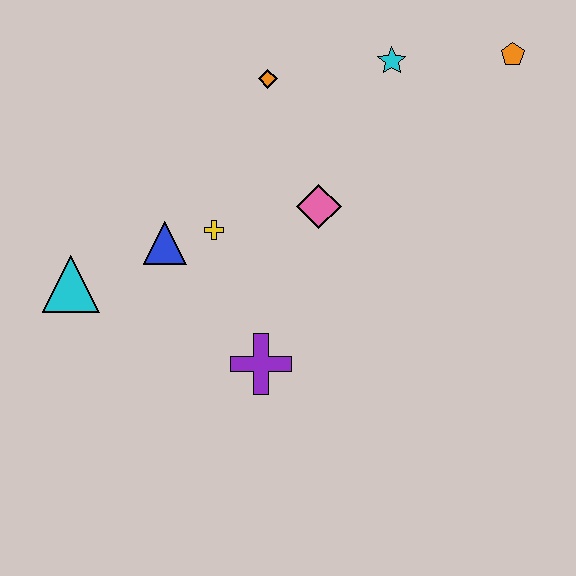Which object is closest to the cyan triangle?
The blue triangle is closest to the cyan triangle.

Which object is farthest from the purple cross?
The orange pentagon is farthest from the purple cross.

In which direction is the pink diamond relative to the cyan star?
The pink diamond is below the cyan star.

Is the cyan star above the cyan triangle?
Yes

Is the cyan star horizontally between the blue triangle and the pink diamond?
No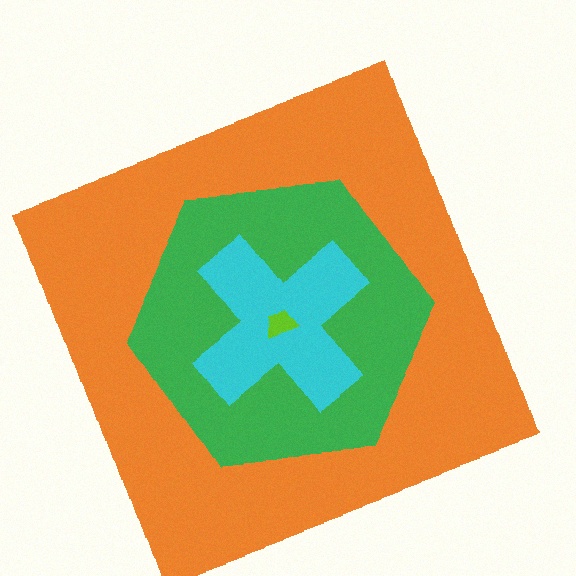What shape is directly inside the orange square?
The green hexagon.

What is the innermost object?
The lime trapezoid.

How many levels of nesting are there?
4.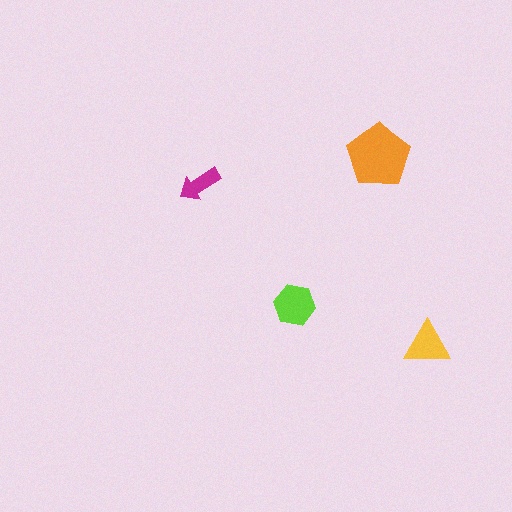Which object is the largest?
The orange pentagon.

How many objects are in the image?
There are 4 objects in the image.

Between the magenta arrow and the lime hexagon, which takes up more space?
The lime hexagon.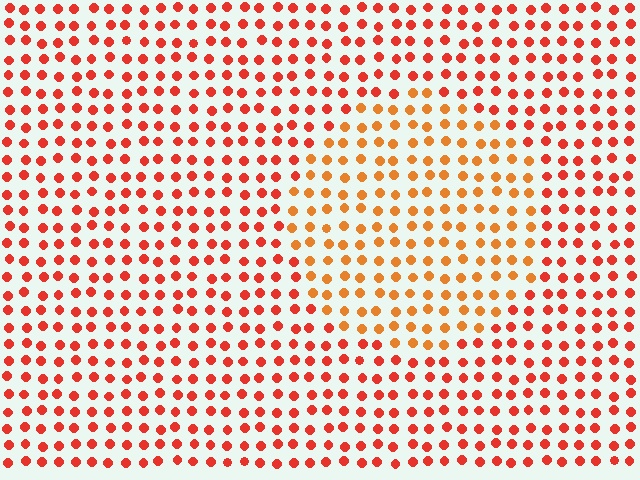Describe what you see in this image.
The image is filled with small red elements in a uniform arrangement. A circle-shaped region is visible where the elements are tinted to a slightly different hue, forming a subtle color boundary.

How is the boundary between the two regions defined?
The boundary is defined purely by a slight shift in hue (about 25 degrees). Spacing, size, and orientation are identical on both sides.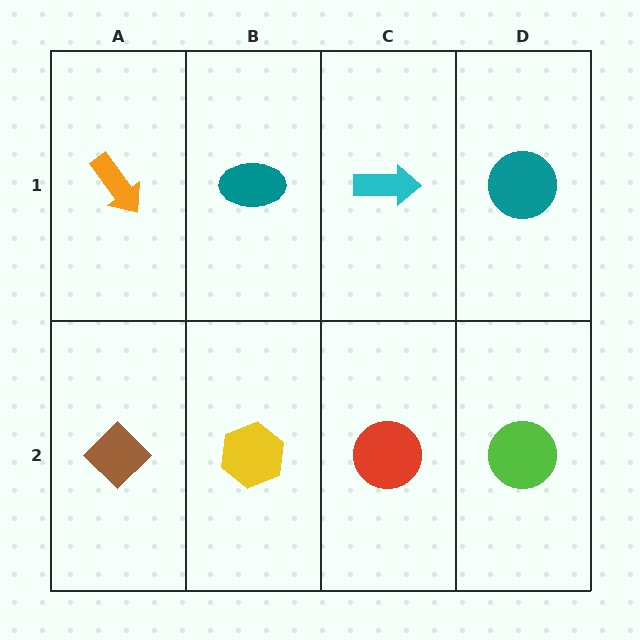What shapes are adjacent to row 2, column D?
A teal circle (row 1, column D), a red circle (row 2, column C).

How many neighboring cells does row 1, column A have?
2.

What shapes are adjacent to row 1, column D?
A lime circle (row 2, column D), a cyan arrow (row 1, column C).